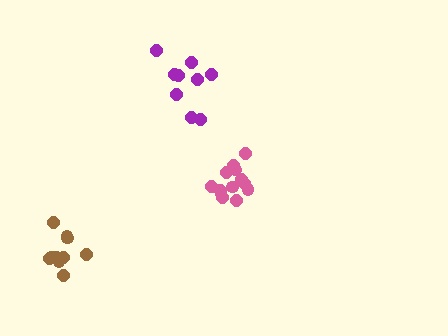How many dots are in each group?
Group 1: 13 dots, Group 2: 9 dots, Group 3: 10 dots (32 total).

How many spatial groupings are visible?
There are 3 spatial groupings.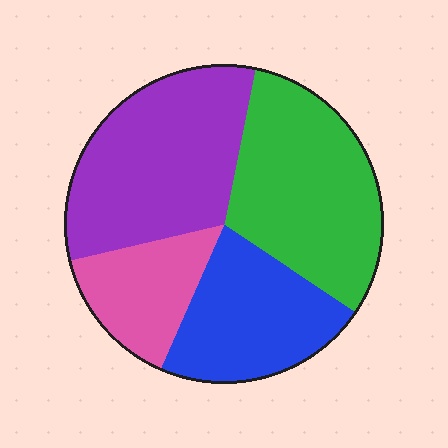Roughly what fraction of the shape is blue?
Blue takes up about one fifth (1/5) of the shape.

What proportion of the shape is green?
Green takes up between a quarter and a half of the shape.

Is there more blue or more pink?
Blue.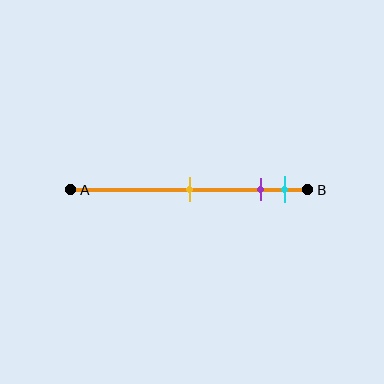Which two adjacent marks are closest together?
The purple and cyan marks are the closest adjacent pair.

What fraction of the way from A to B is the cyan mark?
The cyan mark is approximately 90% (0.9) of the way from A to B.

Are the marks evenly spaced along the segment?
No, the marks are not evenly spaced.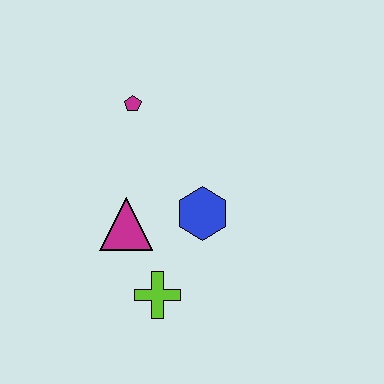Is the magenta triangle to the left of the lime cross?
Yes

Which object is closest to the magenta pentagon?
The magenta triangle is closest to the magenta pentagon.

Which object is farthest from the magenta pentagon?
The lime cross is farthest from the magenta pentagon.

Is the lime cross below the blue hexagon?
Yes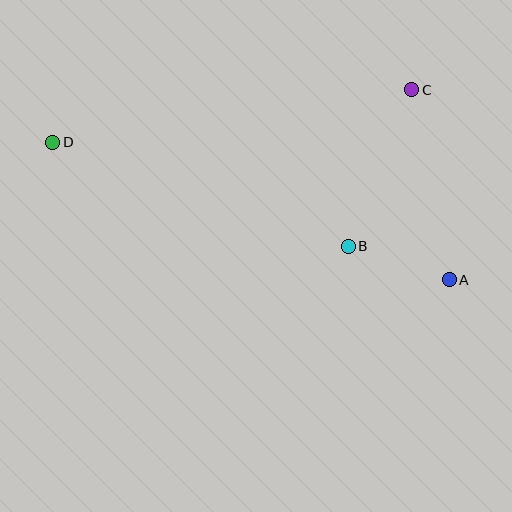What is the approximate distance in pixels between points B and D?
The distance between B and D is approximately 313 pixels.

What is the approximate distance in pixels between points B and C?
The distance between B and C is approximately 169 pixels.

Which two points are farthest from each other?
Points A and D are farthest from each other.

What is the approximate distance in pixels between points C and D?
The distance between C and D is approximately 362 pixels.